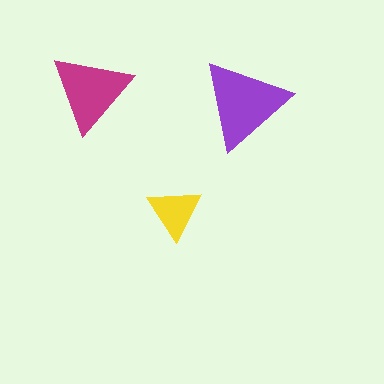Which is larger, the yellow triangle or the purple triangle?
The purple one.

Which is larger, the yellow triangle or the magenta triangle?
The magenta one.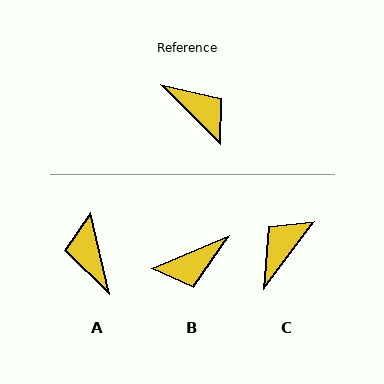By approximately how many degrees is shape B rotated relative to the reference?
Approximately 112 degrees clockwise.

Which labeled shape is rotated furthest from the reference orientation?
A, about 148 degrees away.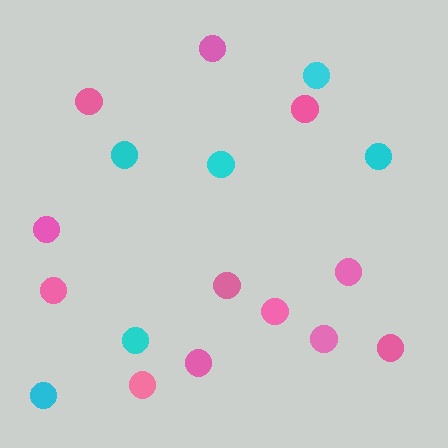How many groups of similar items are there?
There are 2 groups: one group of cyan circles (6) and one group of pink circles (12).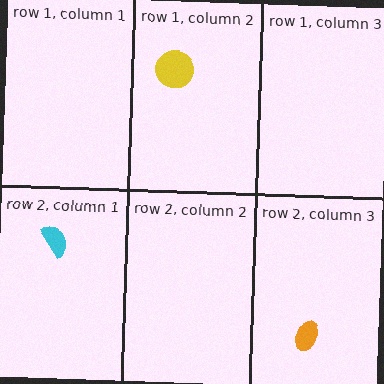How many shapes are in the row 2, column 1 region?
1.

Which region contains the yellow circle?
The row 1, column 2 region.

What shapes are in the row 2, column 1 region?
The cyan semicircle.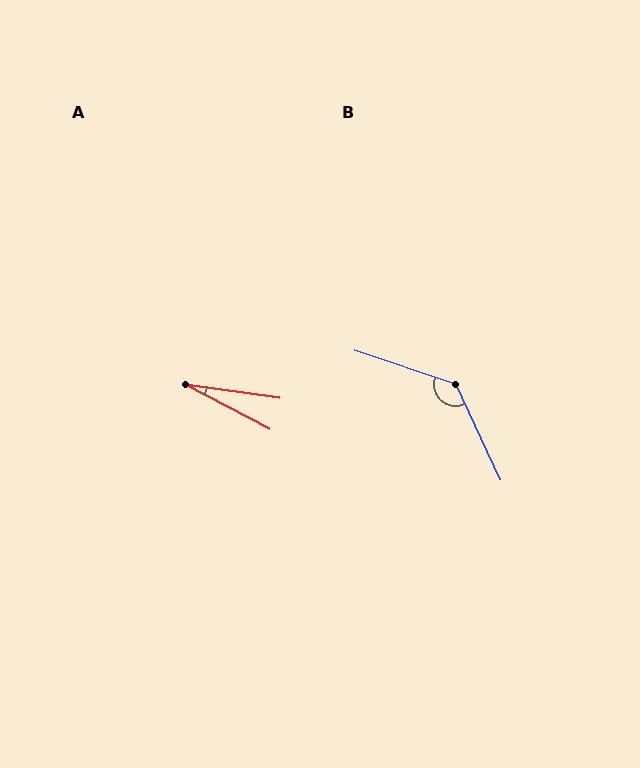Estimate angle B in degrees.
Approximately 133 degrees.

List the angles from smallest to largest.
A (20°), B (133°).